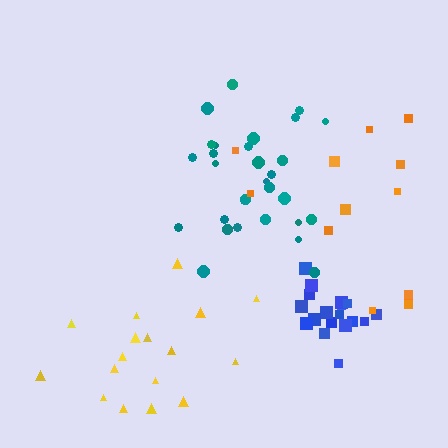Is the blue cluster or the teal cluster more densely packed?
Blue.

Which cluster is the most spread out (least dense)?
Orange.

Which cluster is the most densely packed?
Blue.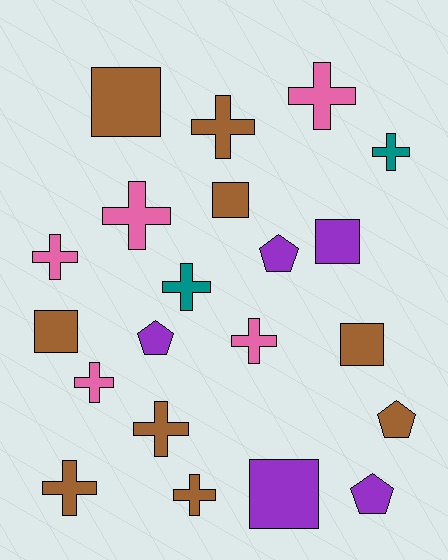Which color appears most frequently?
Brown, with 9 objects.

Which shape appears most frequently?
Cross, with 11 objects.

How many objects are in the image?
There are 21 objects.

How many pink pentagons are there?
There are no pink pentagons.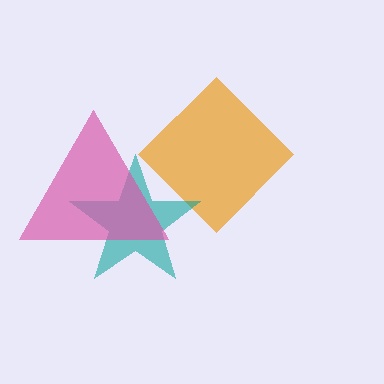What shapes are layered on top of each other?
The layered shapes are: an orange diamond, a teal star, a pink triangle.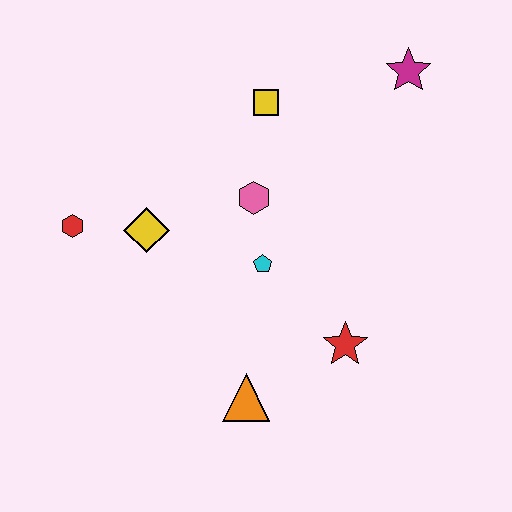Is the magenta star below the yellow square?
No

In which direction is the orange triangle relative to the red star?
The orange triangle is to the left of the red star.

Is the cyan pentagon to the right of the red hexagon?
Yes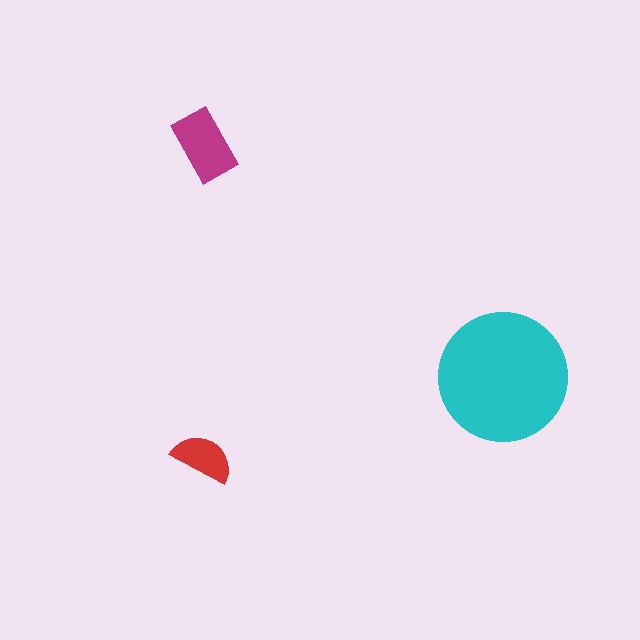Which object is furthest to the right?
The cyan circle is rightmost.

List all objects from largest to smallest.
The cyan circle, the magenta rectangle, the red semicircle.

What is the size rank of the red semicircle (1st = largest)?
3rd.